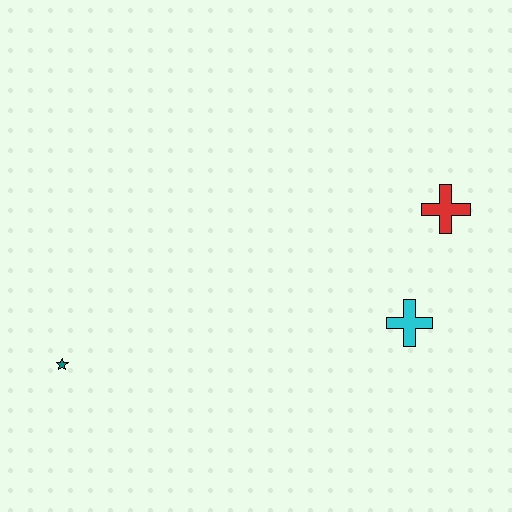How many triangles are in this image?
There are no triangles.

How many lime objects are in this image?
There are no lime objects.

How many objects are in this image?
There are 3 objects.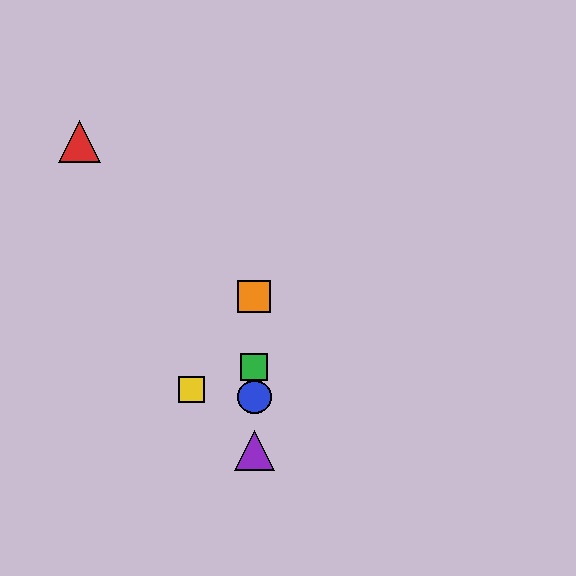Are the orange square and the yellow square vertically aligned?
No, the orange square is at x≈254 and the yellow square is at x≈191.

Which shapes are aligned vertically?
The blue circle, the green square, the purple triangle, the orange square are aligned vertically.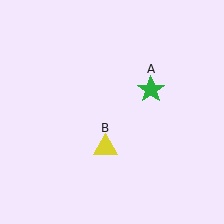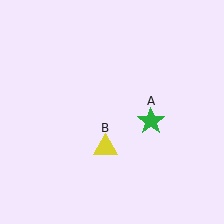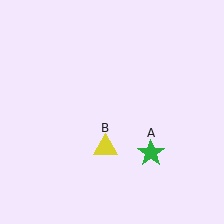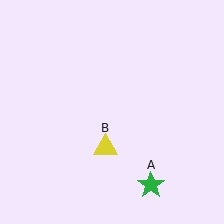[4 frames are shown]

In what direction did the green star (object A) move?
The green star (object A) moved down.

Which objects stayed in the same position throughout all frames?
Yellow triangle (object B) remained stationary.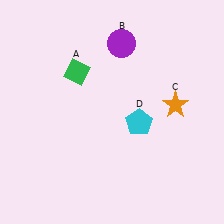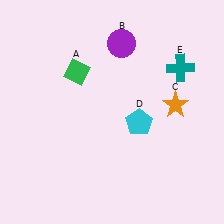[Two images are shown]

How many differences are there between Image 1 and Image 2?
There is 1 difference between the two images.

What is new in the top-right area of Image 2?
A teal cross (E) was added in the top-right area of Image 2.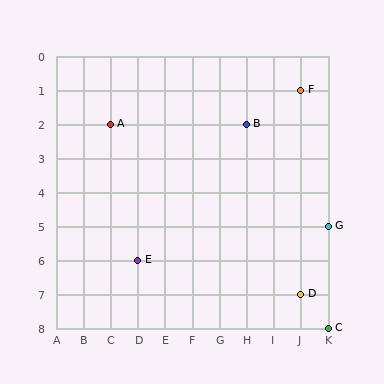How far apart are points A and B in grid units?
Points A and B are 5 columns apart.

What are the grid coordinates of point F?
Point F is at grid coordinates (J, 1).